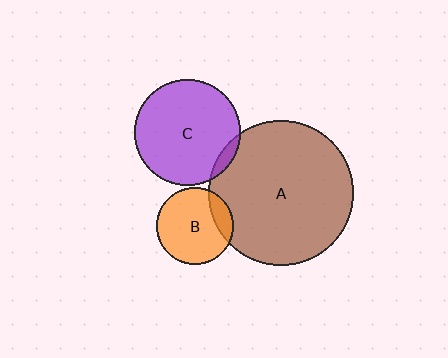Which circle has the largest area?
Circle A (brown).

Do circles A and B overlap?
Yes.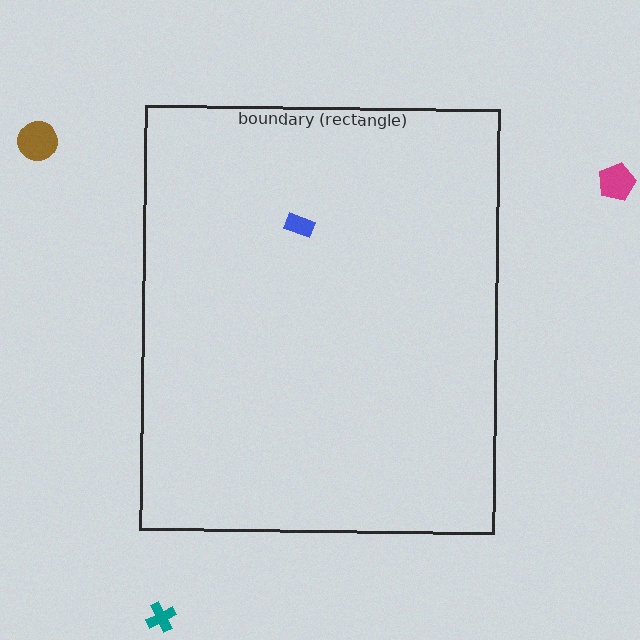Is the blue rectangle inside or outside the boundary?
Inside.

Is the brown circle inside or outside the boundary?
Outside.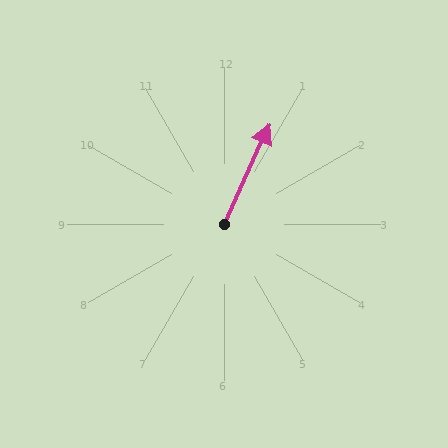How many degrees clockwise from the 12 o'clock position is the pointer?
Approximately 25 degrees.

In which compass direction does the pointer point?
Northeast.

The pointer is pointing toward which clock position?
Roughly 1 o'clock.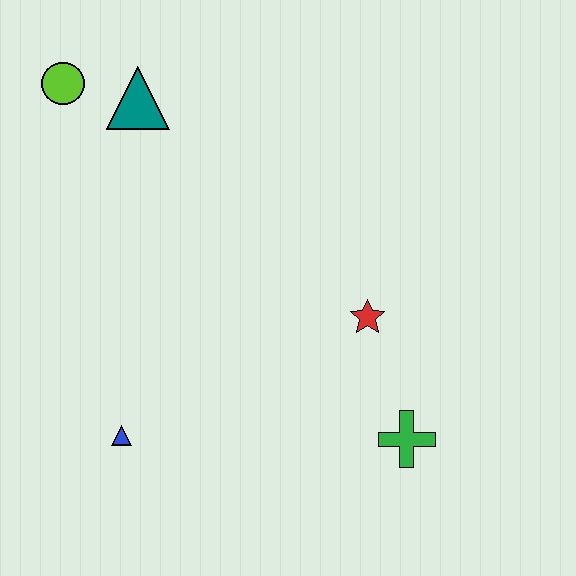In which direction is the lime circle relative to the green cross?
The lime circle is above the green cross.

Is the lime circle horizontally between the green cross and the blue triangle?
No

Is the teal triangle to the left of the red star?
Yes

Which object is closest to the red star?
The green cross is closest to the red star.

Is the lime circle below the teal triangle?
No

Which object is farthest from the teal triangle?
The green cross is farthest from the teal triangle.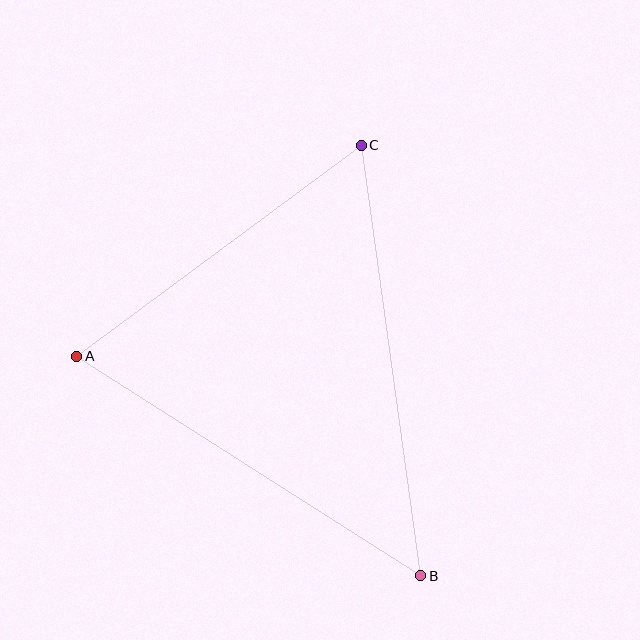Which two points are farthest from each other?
Points B and C are farthest from each other.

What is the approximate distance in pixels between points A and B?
The distance between A and B is approximately 408 pixels.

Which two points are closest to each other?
Points A and C are closest to each other.